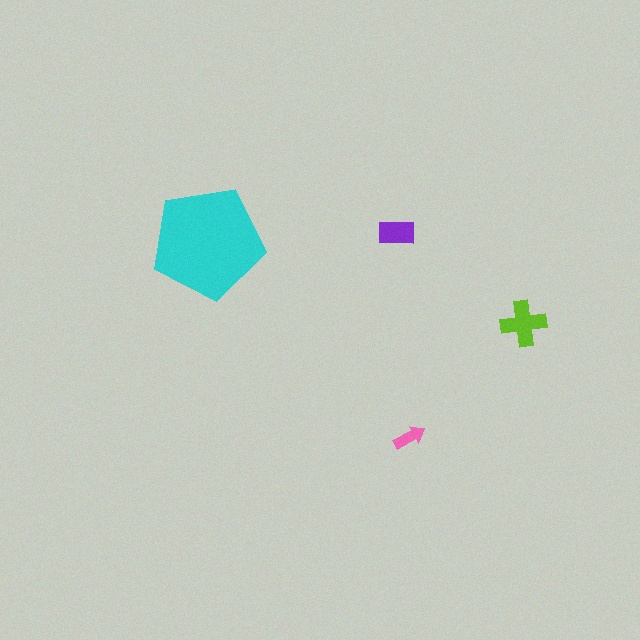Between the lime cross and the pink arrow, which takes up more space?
The lime cross.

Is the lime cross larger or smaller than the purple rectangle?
Larger.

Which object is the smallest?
The pink arrow.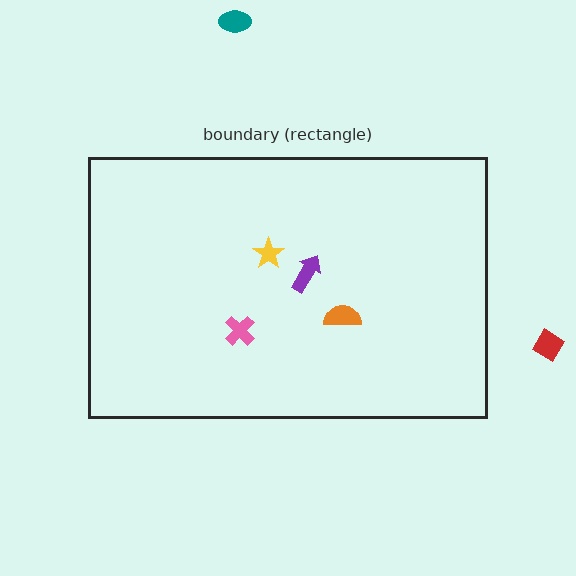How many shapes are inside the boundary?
4 inside, 2 outside.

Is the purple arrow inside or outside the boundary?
Inside.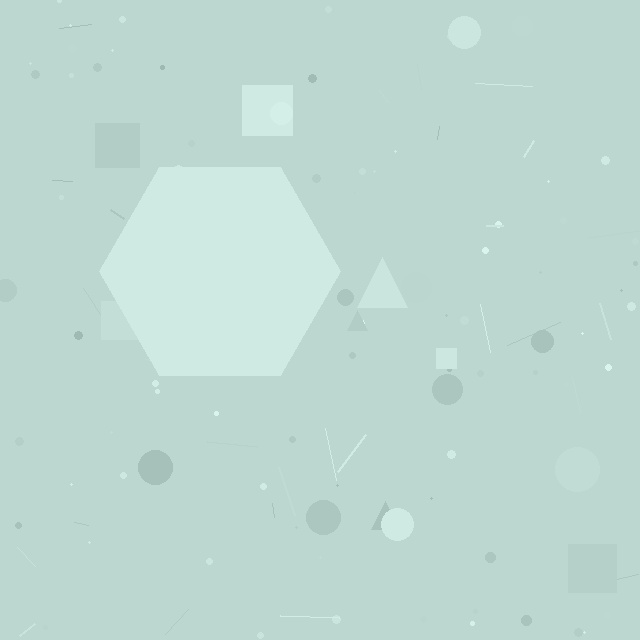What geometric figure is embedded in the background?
A hexagon is embedded in the background.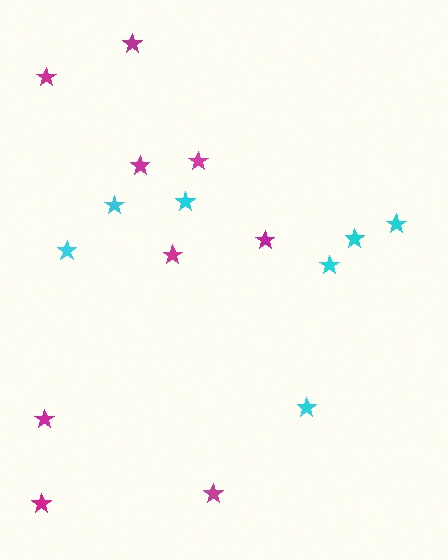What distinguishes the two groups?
There are 2 groups: one group of cyan stars (7) and one group of magenta stars (9).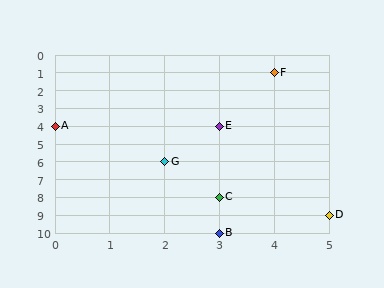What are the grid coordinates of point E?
Point E is at grid coordinates (3, 4).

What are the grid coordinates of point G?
Point G is at grid coordinates (2, 6).